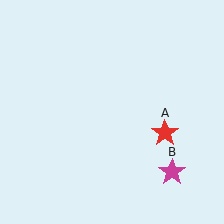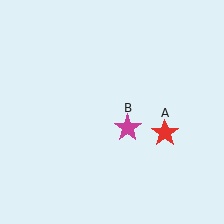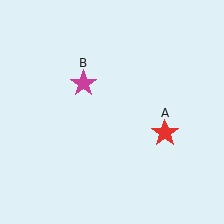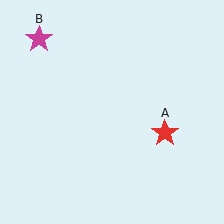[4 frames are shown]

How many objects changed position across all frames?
1 object changed position: magenta star (object B).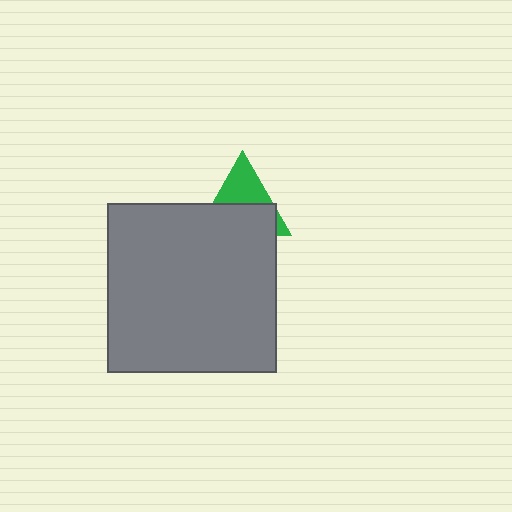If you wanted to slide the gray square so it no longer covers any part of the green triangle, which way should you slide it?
Slide it down — that is the most direct way to separate the two shapes.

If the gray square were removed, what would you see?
You would see the complete green triangle.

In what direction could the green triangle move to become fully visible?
The green triangle could move up. That would shift it out from behind the gray square entirely.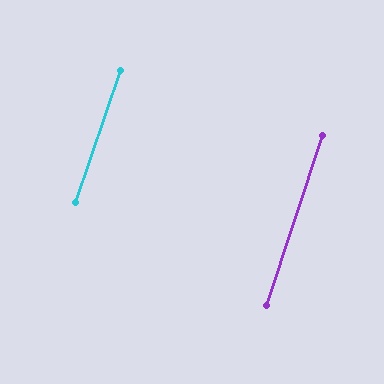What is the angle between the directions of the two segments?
Approximately 0 degrees.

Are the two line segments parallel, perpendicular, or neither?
Parallel — their directions differ by only 0.2°.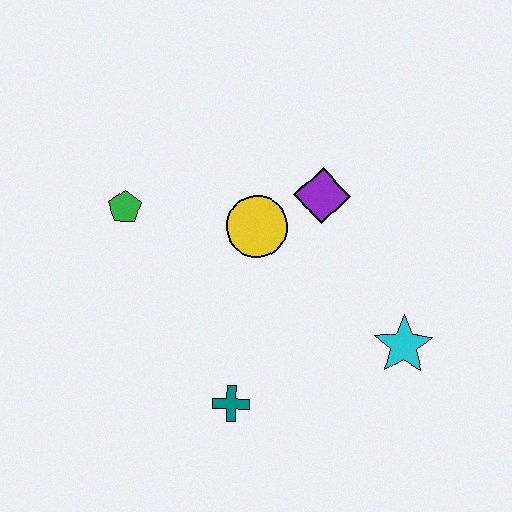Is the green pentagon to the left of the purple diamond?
Yes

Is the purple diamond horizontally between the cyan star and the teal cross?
Yes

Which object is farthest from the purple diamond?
The teal cross is farthest from the purple diamond.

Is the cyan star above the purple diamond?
No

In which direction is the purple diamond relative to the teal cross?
The purple diamond is above the teal cross.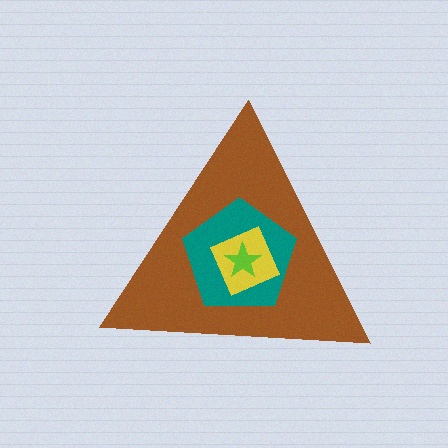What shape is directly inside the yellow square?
The lime star.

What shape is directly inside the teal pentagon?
The yellow square.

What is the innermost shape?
The lime star.